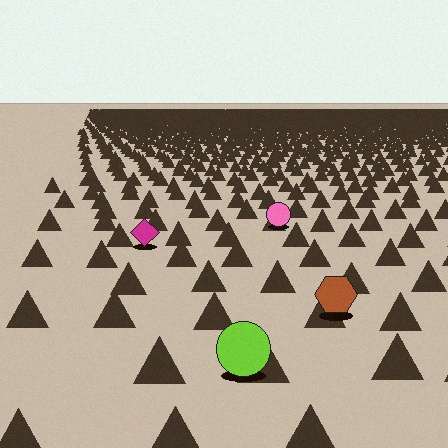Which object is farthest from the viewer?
The pink circle is farthest from the viewer. It appears smaller and the ground texture around it is denser.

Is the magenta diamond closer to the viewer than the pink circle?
Yes. The magenta diamond is closer — you can tell from the texture gradient: the ground texture is coarser near it.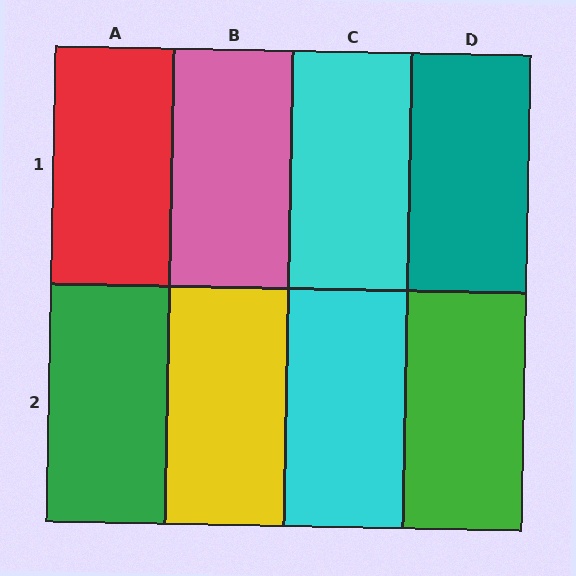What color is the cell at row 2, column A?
Green.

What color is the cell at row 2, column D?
Green.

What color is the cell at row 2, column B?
Yellow.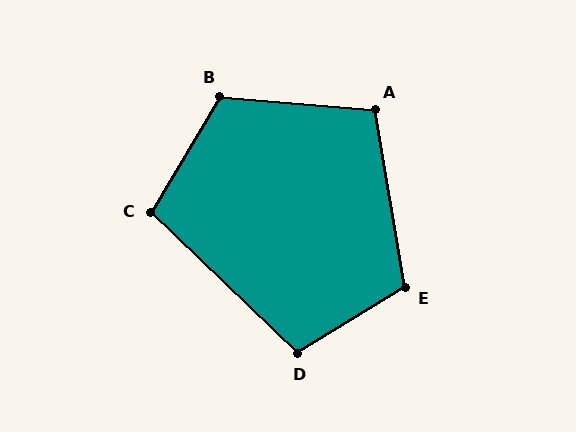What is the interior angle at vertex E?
Approximately 112 degrees (obtuse).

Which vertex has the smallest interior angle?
C, at approximately 103 degrees.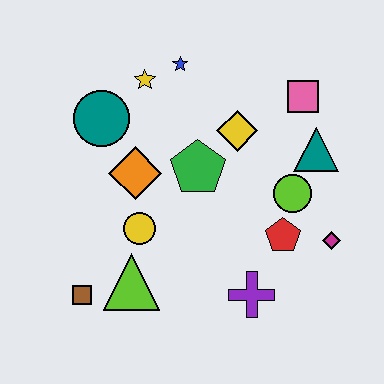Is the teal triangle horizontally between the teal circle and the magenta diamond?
Yes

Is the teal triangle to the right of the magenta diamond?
No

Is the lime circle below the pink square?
Yes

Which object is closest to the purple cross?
The red pentagon is closest to the purple cross.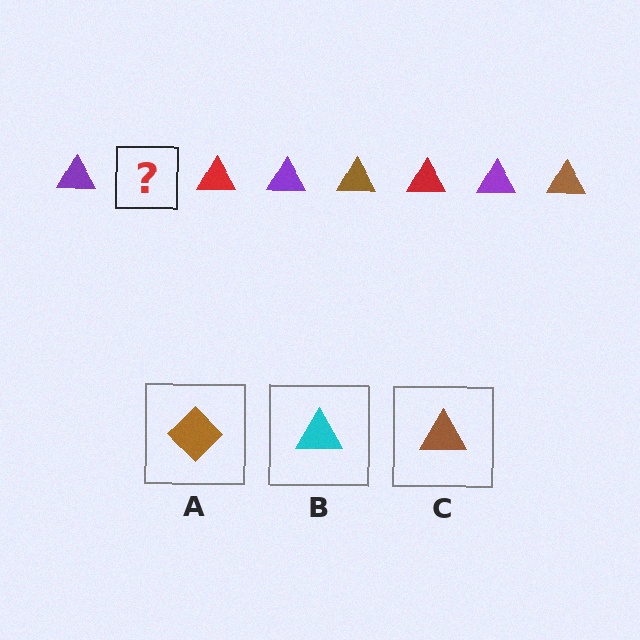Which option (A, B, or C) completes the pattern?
C.